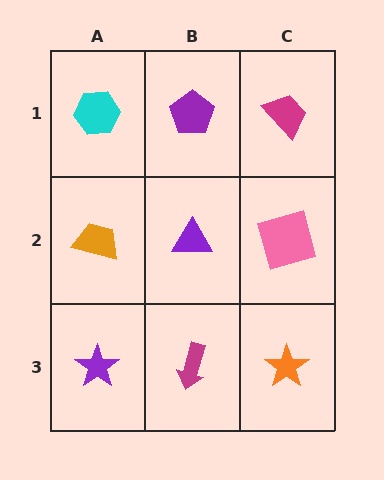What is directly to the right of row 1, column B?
A magenta trapezoid.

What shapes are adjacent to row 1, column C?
A pink square (row 2, column C), a purple pentagon (row 1, column B).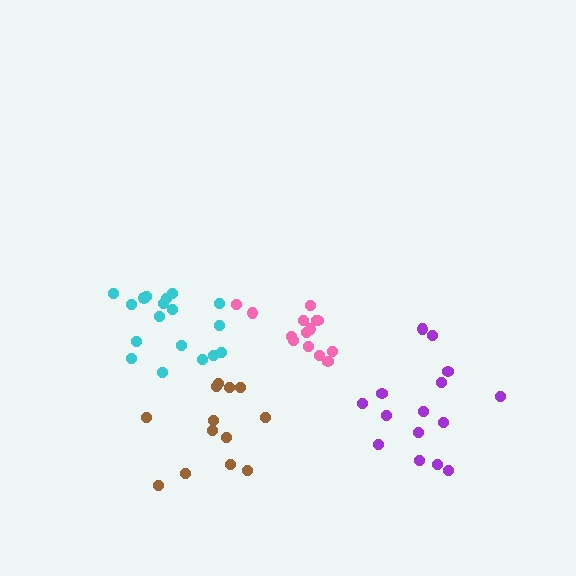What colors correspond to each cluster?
The clusters are colored: brown, pink, cyan, purple.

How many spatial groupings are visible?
There are 4 spatial groupings.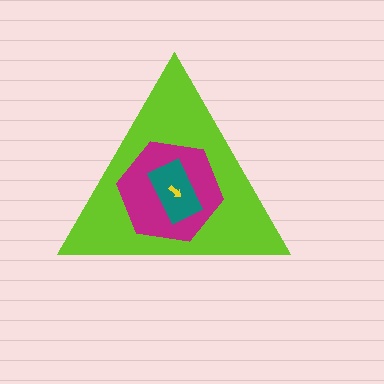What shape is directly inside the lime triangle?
The magenta hexagon.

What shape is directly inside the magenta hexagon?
The teal rectangle.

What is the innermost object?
The yellow arrow.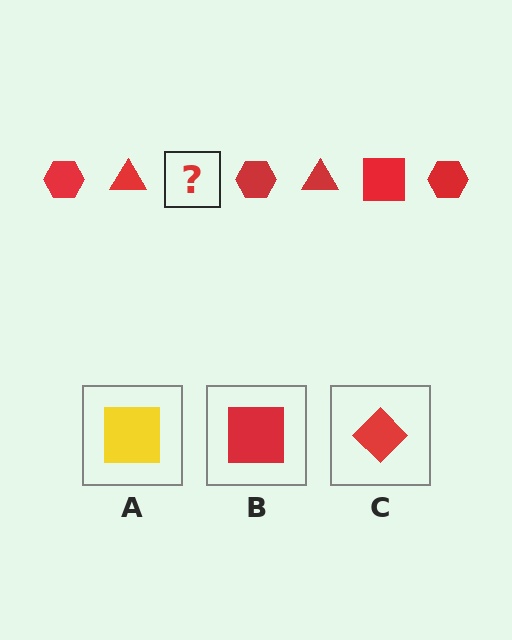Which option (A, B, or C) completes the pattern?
B.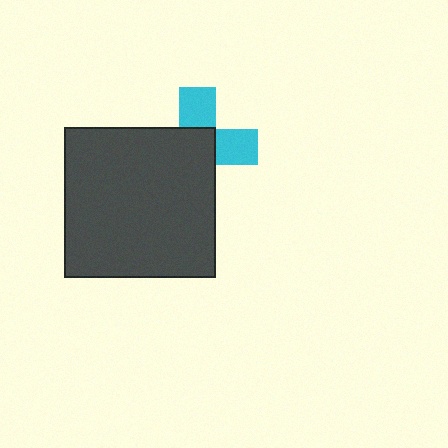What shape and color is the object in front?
The object in front is a dark gray square.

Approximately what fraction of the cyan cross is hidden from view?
Roughly 60% of the cyan cross is hidden behind the dark gray square.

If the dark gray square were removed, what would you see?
You would see the complete cyan cross.